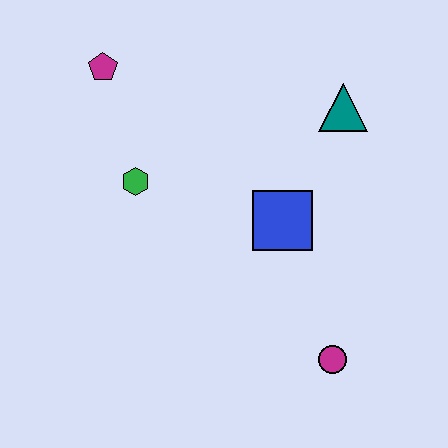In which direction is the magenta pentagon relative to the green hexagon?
The magenta pentagon is above the green hexagon.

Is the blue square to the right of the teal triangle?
No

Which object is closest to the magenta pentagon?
The green hexagon is closest to the magenta pentagon.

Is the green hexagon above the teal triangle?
No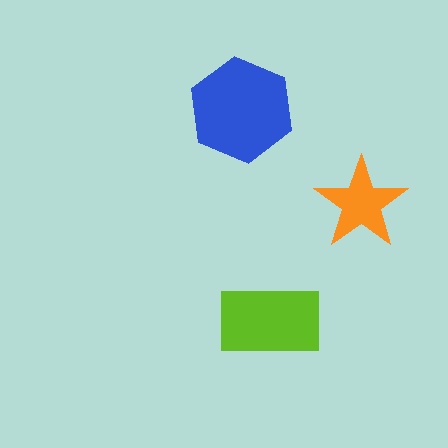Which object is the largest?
The blue hexagon.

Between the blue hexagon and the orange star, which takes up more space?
The blue hexagon.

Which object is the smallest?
The orange star.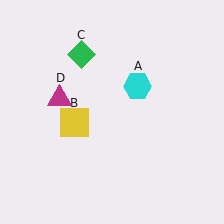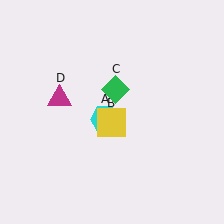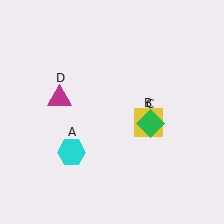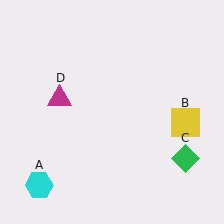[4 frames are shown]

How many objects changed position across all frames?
3 objects changed position: cyan hexagon (object A), yellow square (object B), green diamond (object C).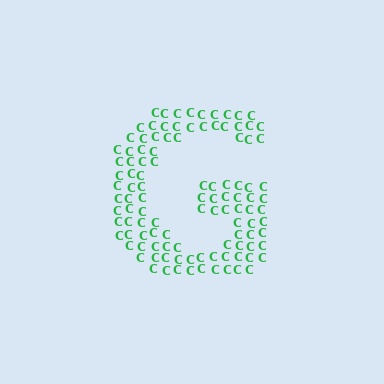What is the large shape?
The large shape is the letter G.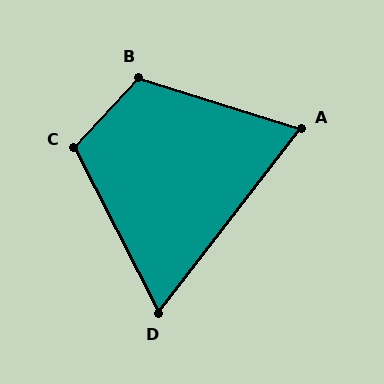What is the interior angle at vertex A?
Approximately 70 degrees (acute).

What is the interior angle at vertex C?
Approximately 110 degrees (obtuse).